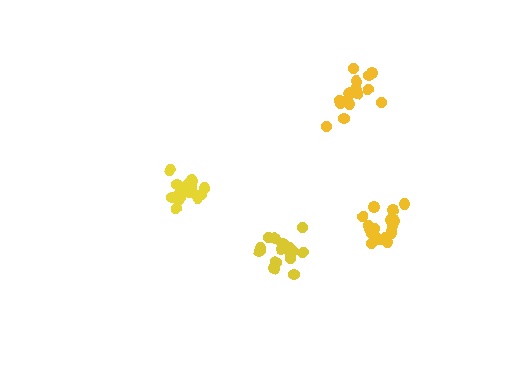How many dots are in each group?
Group 1: 16 dots, Group 2: 21 dots, Group 3: 16 dots, Group 4: 19 dots (72 total).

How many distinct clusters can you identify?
There are 4 distinct clusters.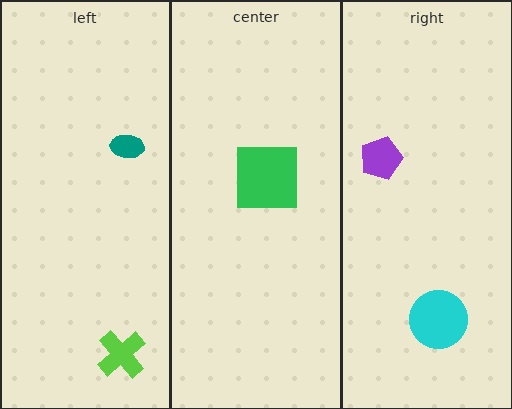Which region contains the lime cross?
The left region.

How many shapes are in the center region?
1.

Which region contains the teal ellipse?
The left region.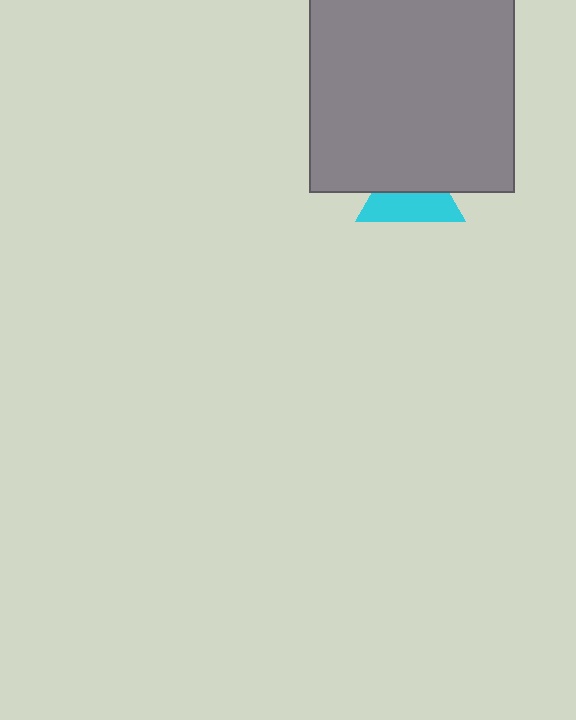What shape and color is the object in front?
The object in front is a gray square.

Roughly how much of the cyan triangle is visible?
About half of it is visible (roughly 50%).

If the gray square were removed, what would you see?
You would see the complete cyan triangle.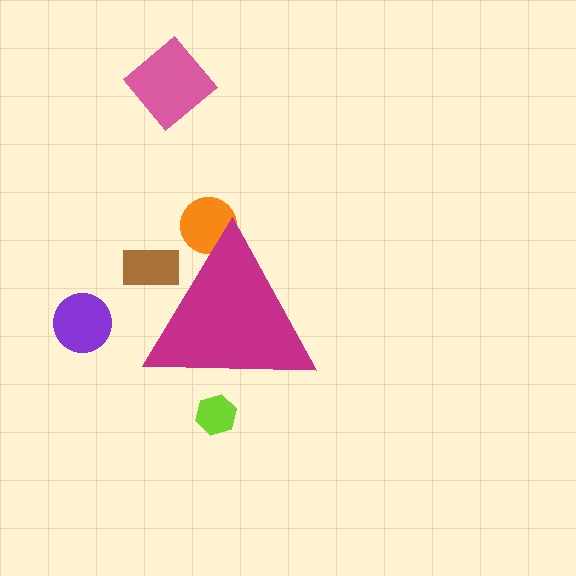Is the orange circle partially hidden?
Yes, the orange circle is partially hidden behind the magenta triangle.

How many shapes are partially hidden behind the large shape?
3 shapes are partially hidden.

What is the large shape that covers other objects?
A magenta triangle.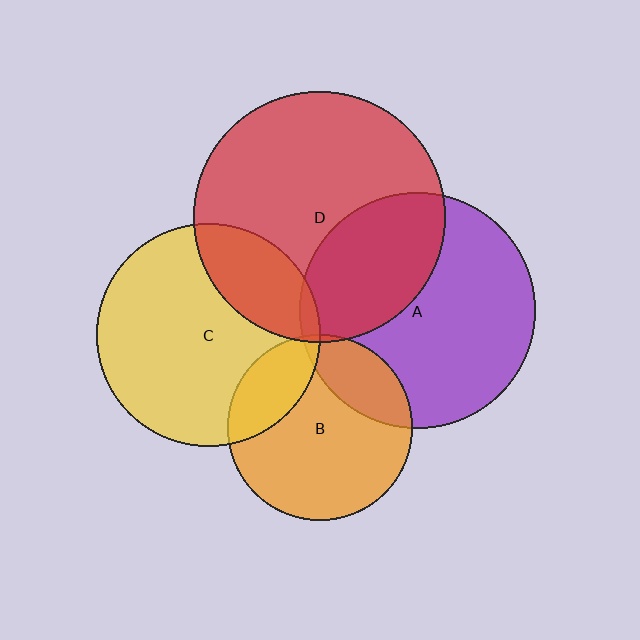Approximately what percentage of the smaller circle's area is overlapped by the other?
Approximately 5%.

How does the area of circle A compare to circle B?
Approximately 1.6 times.